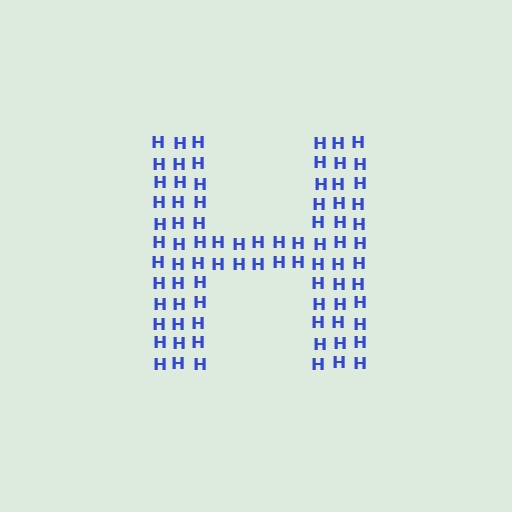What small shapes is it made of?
It is made of small letter H's.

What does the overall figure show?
The overall figure shows the letter H.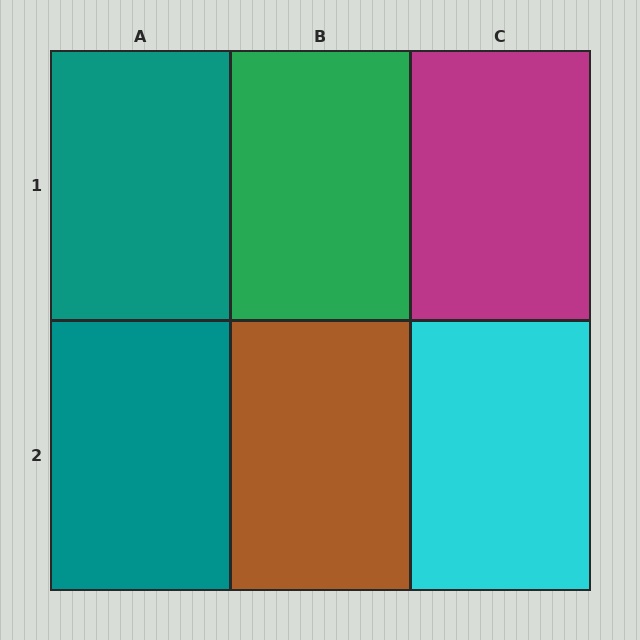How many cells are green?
1 cell is green.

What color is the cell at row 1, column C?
Magenta.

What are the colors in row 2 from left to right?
Teal, brown, cyan.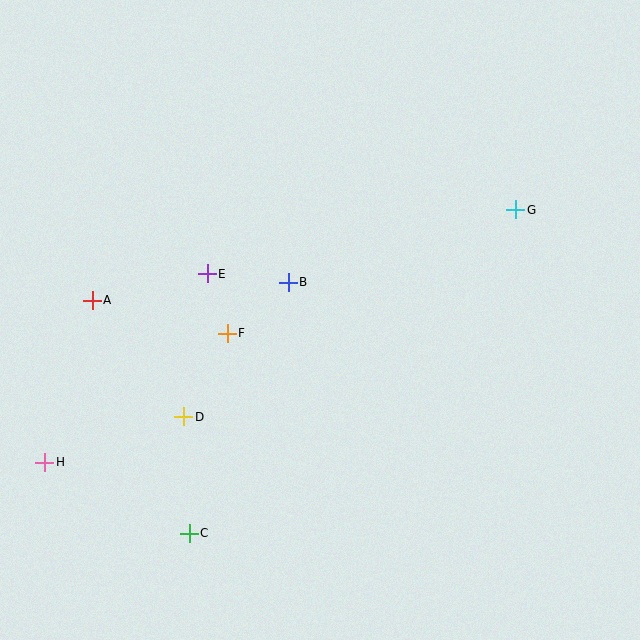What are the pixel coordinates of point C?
Point C is at (189, 533).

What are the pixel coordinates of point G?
Point G is at (516, 210).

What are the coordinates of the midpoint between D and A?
The midpoint between D and A is at (138, 358).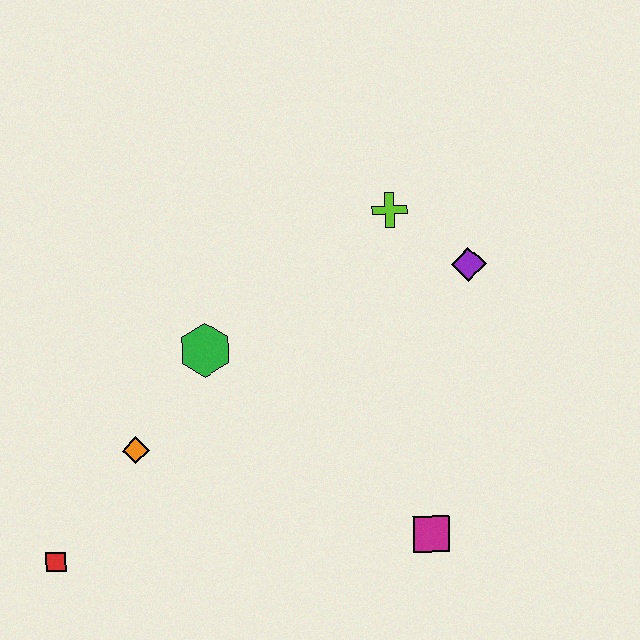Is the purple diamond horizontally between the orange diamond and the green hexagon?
No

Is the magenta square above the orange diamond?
No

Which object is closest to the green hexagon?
The orange diamond is closest to the green hexagon.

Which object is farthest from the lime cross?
The red square is farthest from the lime cross.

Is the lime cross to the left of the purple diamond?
Yes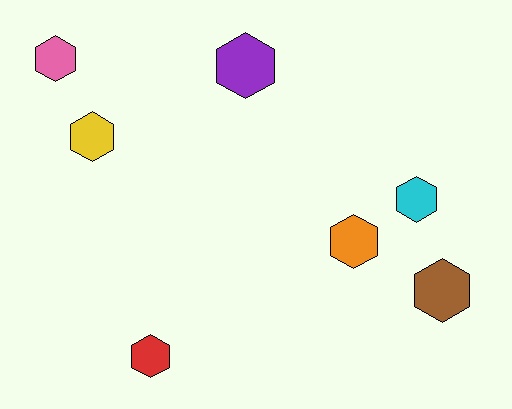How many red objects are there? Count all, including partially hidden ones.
There is 1 red object.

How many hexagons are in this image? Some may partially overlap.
There are 7 hexagons.